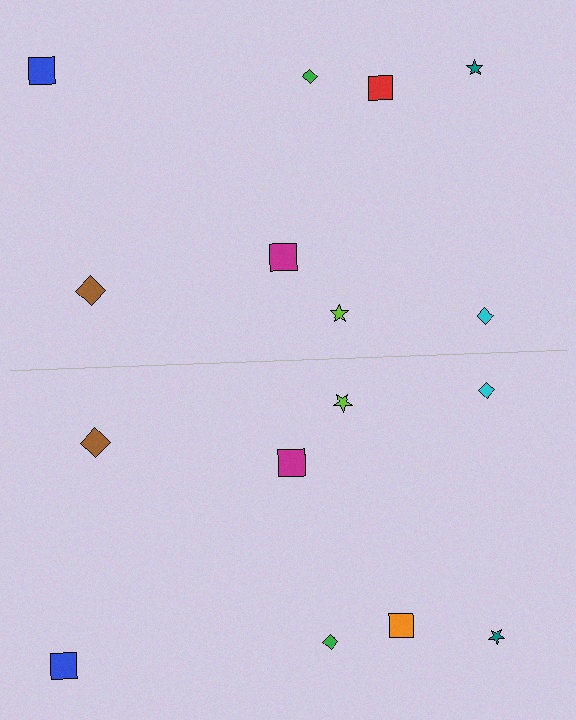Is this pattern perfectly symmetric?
No, the pattern is not perfectly symmetric. The orange square on the bottom side breaks the symmetry — its mirror counterpart is red.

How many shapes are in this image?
There are 16 shapes in this image.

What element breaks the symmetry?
The orange square on the bottom side breaks the symmetry — its mirror counterpart is red.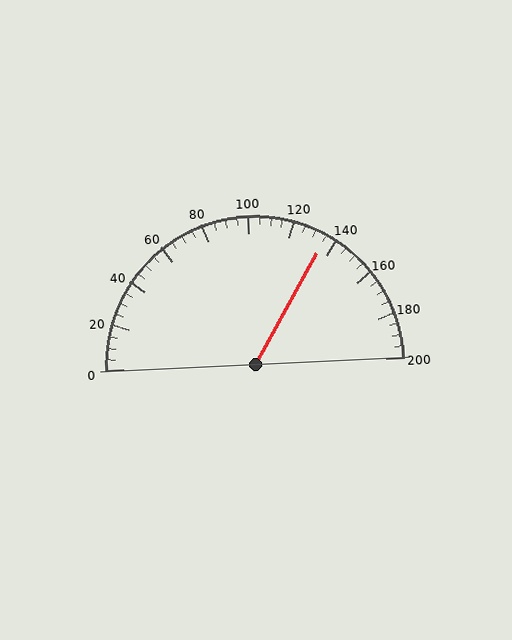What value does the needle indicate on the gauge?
The needle indicates approximately 135.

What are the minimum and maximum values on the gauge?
The gauge ranges from 0 to 200.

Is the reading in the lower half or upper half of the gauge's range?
The reading is in the upper half of the range (0 to 200).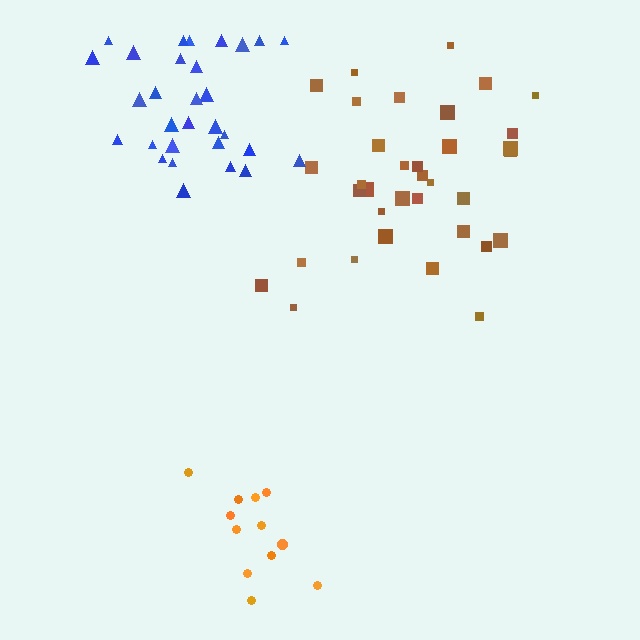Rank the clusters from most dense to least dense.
blue, brown, orange.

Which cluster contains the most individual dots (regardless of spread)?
Brown (35).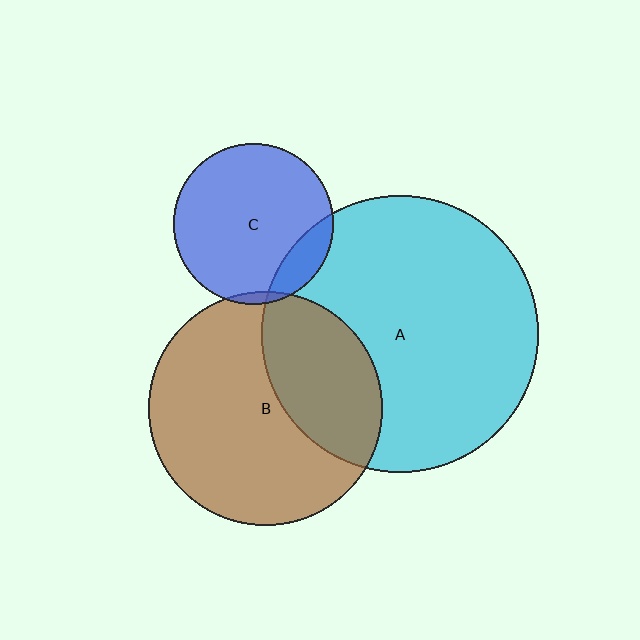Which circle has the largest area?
Circle A (cyan).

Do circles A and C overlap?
Yes.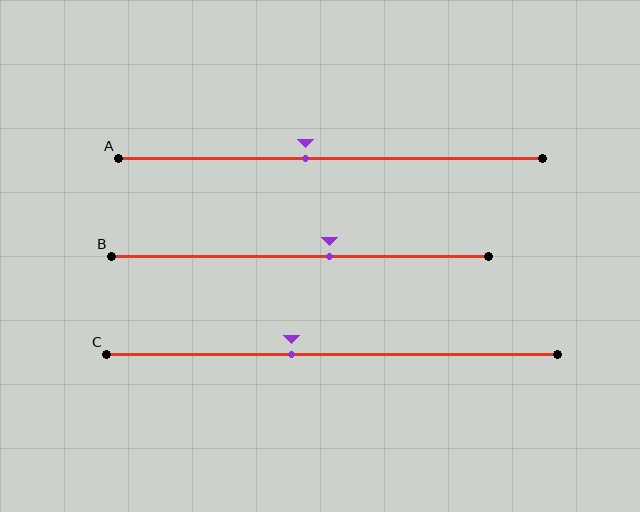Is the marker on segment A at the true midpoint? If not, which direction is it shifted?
No, the marker on segment A is shifted to the left by about 6% of the segment length.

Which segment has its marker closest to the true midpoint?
Segment A has its marker closest to the true midpoint.